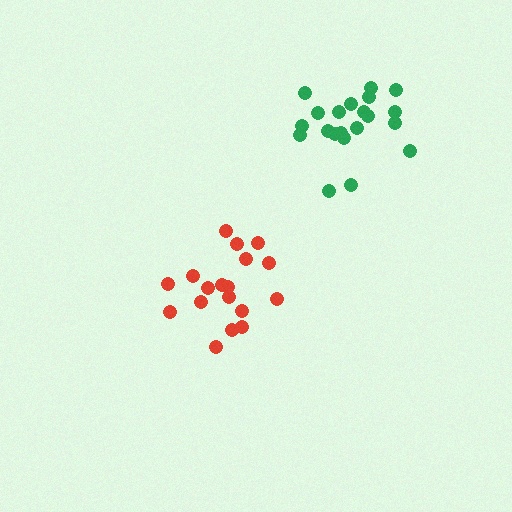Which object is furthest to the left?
The red cluster is leftmost.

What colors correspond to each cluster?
The clusters are colored: green, red.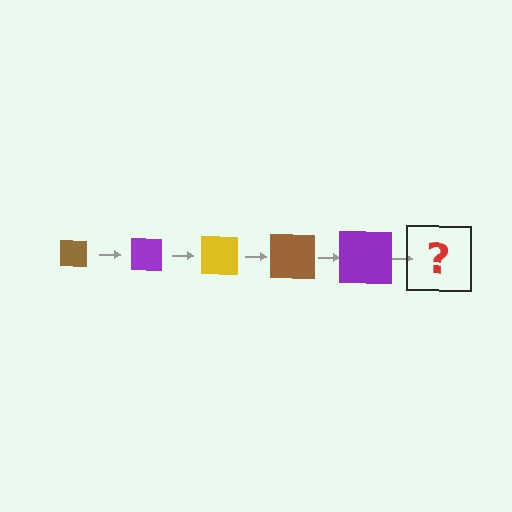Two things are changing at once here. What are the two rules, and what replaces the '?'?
The two rules are that the square grows larger each step and the color cycles through brown, purple, and yellow. The '?' should be a yellow square, larger than the previous one.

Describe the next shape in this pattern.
It should be a yellow square, larger than the previous one.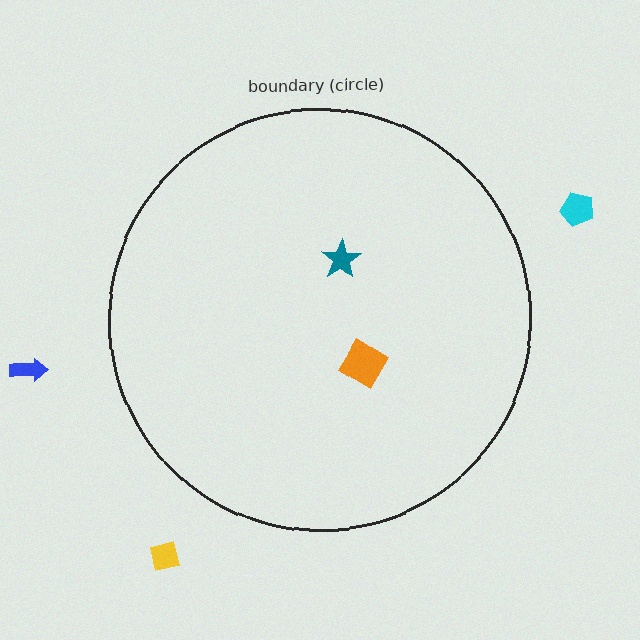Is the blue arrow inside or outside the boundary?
Outside.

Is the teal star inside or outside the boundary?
Inside.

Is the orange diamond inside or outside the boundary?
Inside.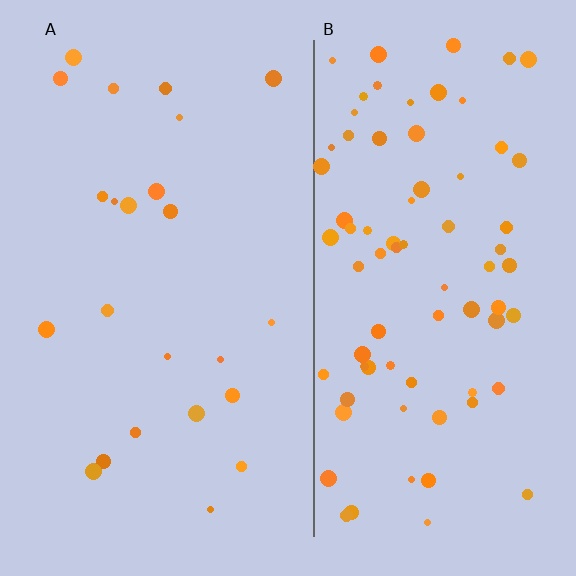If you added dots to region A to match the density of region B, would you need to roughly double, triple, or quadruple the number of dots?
Approximately triple.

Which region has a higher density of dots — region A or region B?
B (the right).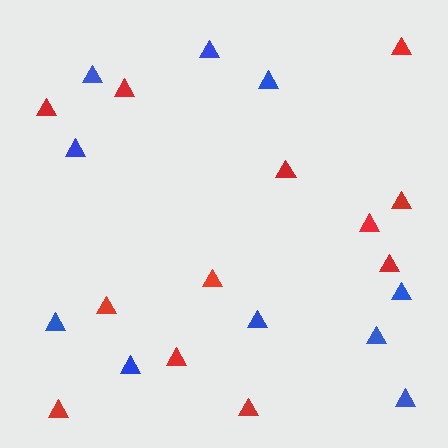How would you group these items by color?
There are 2 groups: one group of red triangles (12) and one group of blue triangles (10).